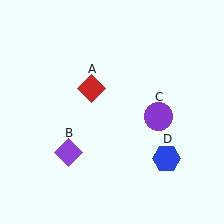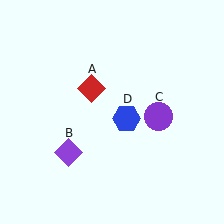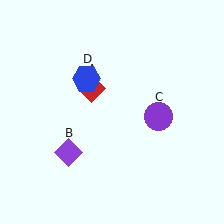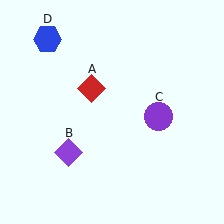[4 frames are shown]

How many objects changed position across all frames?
1 object changed position: blue hexagon (object D).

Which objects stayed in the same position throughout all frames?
Red diamond (object A) and purple diamond (object B) and purple circle (object C) remained stationary.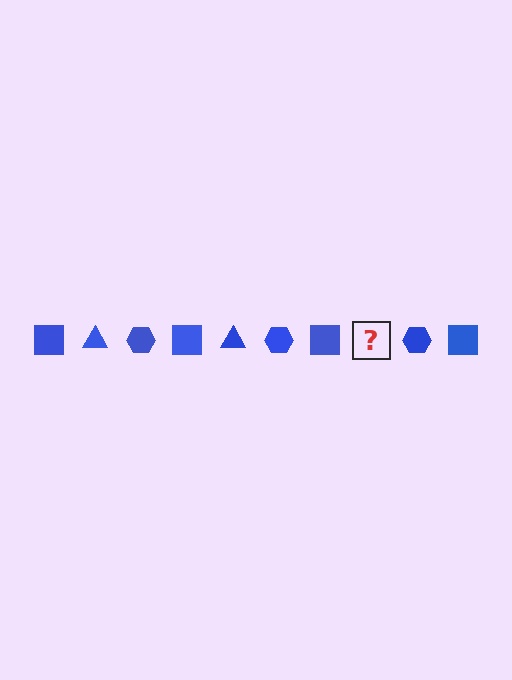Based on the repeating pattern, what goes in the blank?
The blank should be a blue triangle.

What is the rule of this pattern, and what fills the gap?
The rule is that the pattern cycles through square, triangle, hexagon shapes in blue. The gap should be filled with a blue triangle.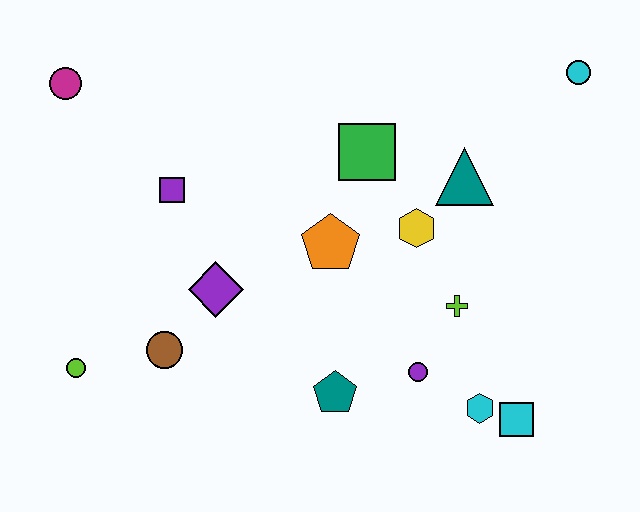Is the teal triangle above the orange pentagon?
Yes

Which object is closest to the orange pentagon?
The yellow hexagon is closest to the orange pentagon.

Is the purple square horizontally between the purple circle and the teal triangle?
No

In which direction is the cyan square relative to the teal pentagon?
The cyan square is to the right of the teal pentagon.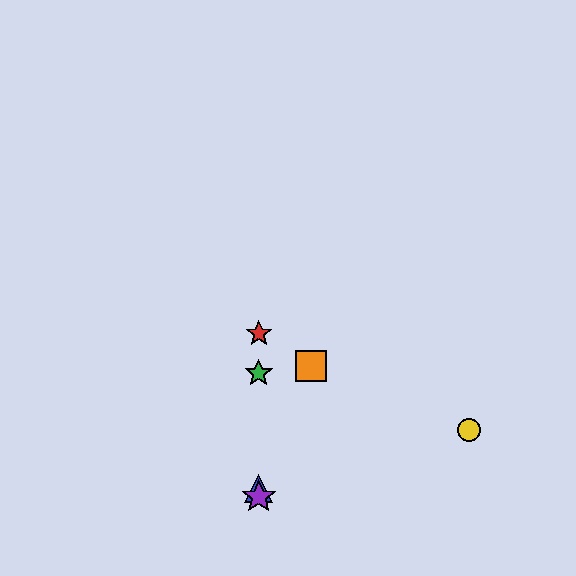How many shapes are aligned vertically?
4 shapes (the red star, the blue triangle, the green star, the purple star) are aligned vertically.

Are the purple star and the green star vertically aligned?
Yes, both are at x≈259.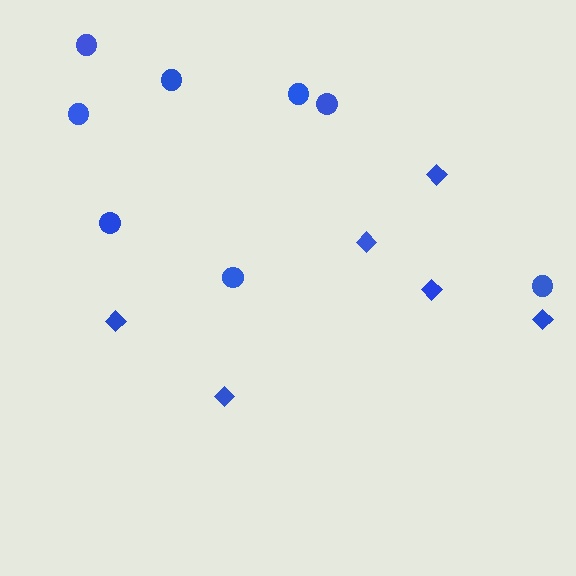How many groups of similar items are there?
There are 2 groups: one group of diamonds (6) and one group of circles (8).